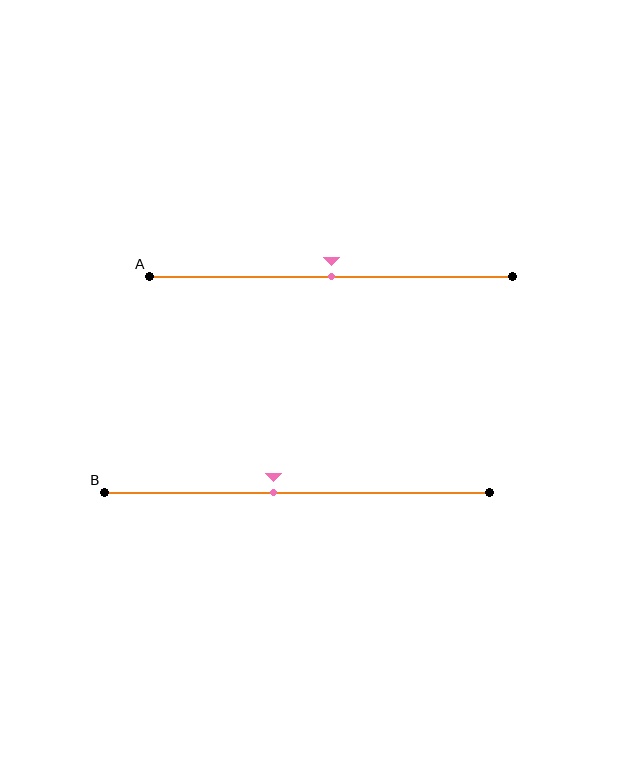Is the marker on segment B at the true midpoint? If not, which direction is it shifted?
No, the marker on segment B is shifted to the left by about 6% of the segment length.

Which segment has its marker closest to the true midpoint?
Segment A has its marker closest to the true midpoint.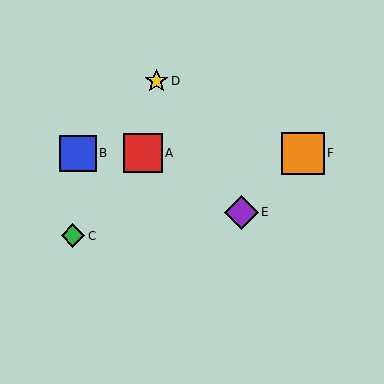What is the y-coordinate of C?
Object C is at y≈236.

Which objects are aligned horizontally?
Objects A, B, F are aligned horizontally.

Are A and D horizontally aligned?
No, A is at y≈153 and D is at y≈81.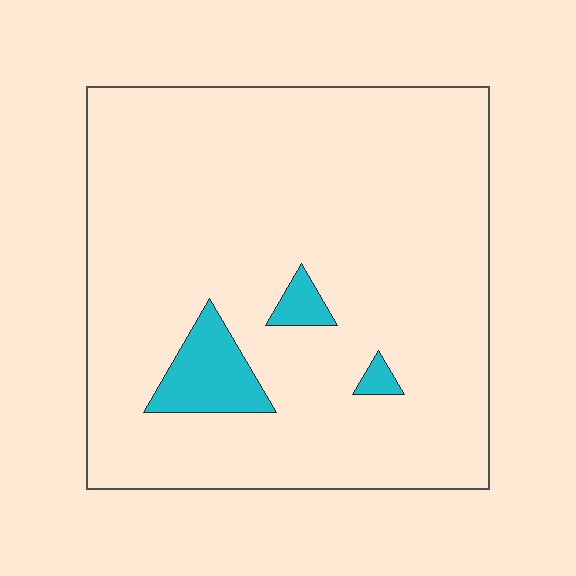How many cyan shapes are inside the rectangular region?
3.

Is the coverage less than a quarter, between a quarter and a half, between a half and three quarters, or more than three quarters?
Less than a quarter.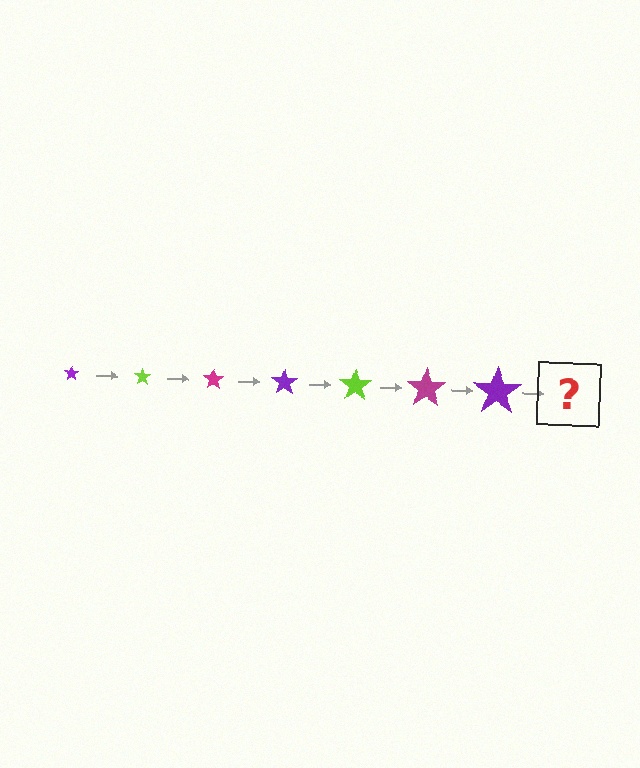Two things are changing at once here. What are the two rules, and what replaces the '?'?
The two rules are that the star grows larger each step and the color cycles through purple, lime, and magenta. The '?' should be a lime star, larger than the previous one.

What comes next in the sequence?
The next element should be a lime star, larger than the previous one.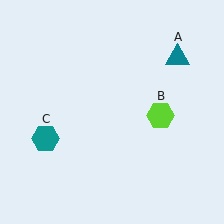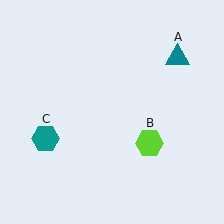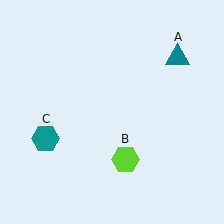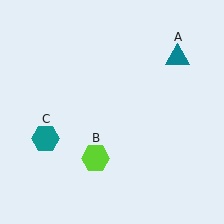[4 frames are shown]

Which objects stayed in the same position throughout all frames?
Teal triangle (object A) and teal hexagon (object C) remained stationary.